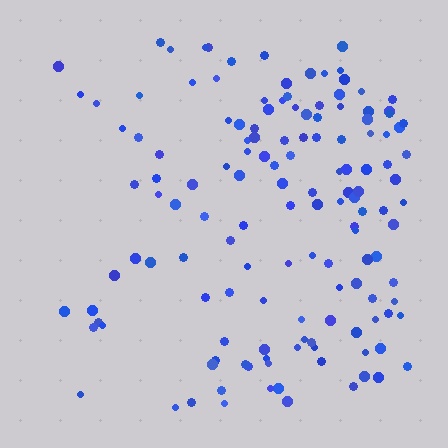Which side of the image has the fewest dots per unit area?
The left.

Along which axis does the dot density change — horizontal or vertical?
Horizontal.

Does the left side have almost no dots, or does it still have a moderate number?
Still a moderate number, just noticeably fewer than the right.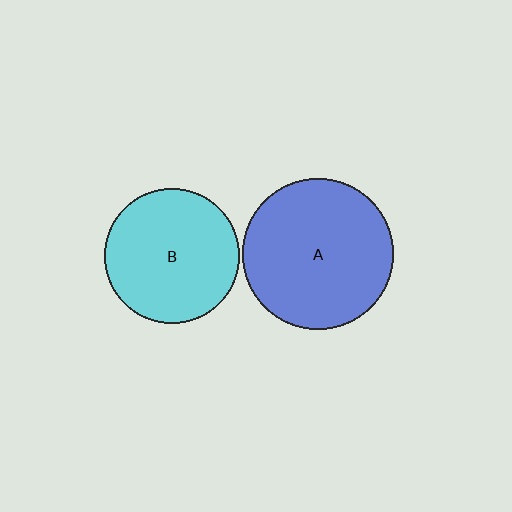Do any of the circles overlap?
No, none of the circles overlap.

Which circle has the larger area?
Circle A (blue).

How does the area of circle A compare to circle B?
Approximately 1.3 times.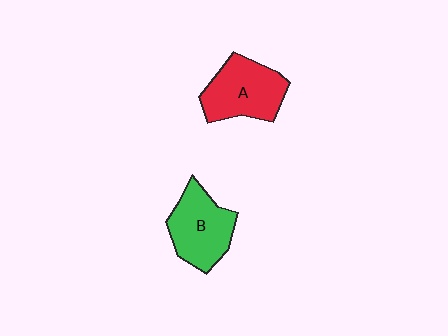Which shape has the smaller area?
Shape B (green).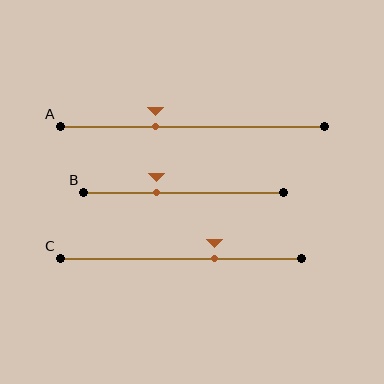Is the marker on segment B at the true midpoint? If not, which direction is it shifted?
No, the marker on segment B is shifted to the left by about 14% of the segment length.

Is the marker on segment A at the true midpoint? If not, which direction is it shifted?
No, the marker on segment A is shifted to the left by about 14% of the segment length.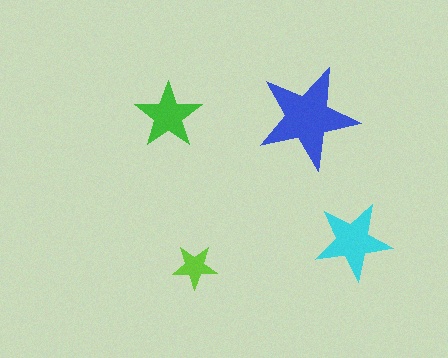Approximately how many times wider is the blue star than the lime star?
About 2.5 times wider.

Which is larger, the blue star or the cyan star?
The blue one.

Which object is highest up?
The green star is topmost.